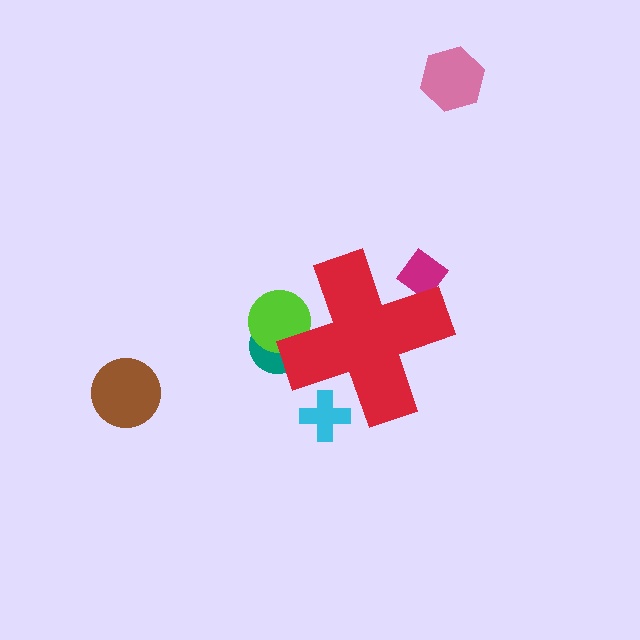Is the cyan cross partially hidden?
Yes, the cyan cross is partially hidden behind the red cross.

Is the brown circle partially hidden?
No, the brown circle is fully visible.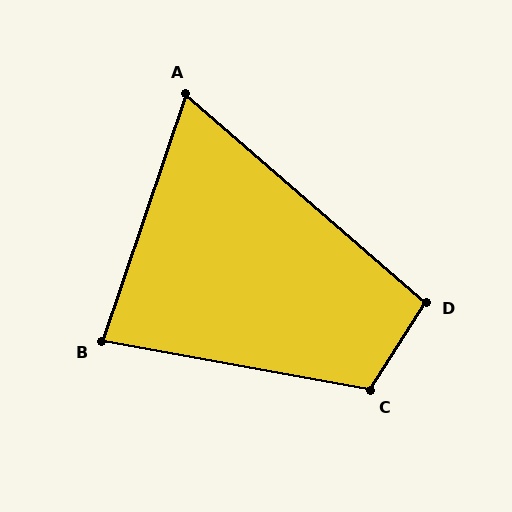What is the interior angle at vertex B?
Approximately 82 degrees (acute).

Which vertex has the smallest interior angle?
A, at approximately 68 degrees.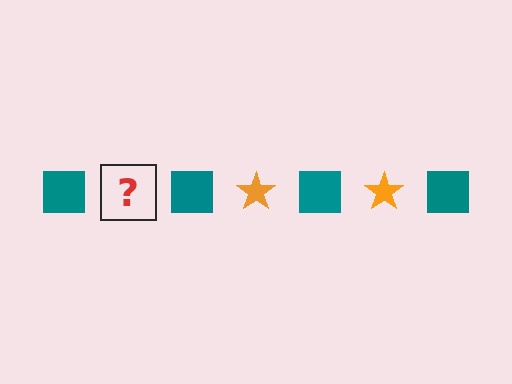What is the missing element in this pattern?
The missing element is an orange star.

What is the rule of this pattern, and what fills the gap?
The rule is that the pattern alternates between teal square and orange star. The gap should be filled with an orange star.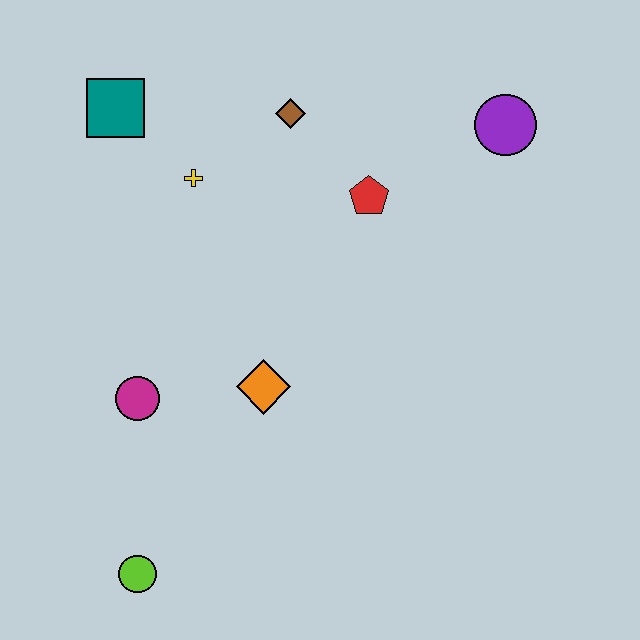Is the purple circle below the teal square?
Yes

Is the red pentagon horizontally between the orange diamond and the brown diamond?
No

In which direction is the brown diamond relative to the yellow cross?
The brown diamond is to the right of the yellow cross.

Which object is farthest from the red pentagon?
The lime circle is farthest from the red pentagon.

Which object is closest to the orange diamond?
The magenta circle is closest to the orange diamond.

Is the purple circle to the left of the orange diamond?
No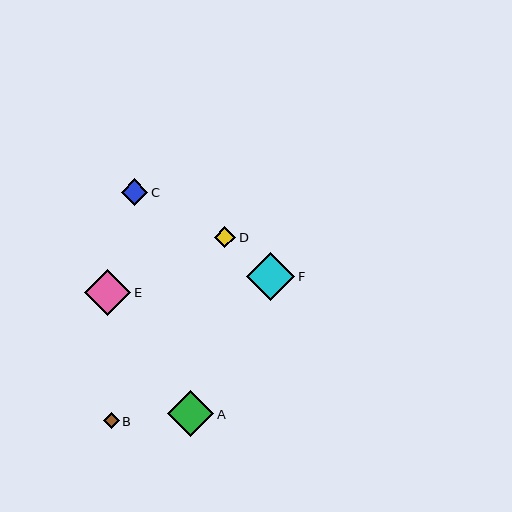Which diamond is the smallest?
Diamond B is the smallest with a size of approximately 16 pixels.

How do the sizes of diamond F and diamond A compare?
Diamond F and diamond A are approximately the same size.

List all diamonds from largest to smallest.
From largest to smallest: F, E, A, C, D, B.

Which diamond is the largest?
Diamond F is the largest with a size of approximately 48 pixels.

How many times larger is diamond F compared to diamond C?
Diamond F is approximately 1.8 times the size of diamond C.